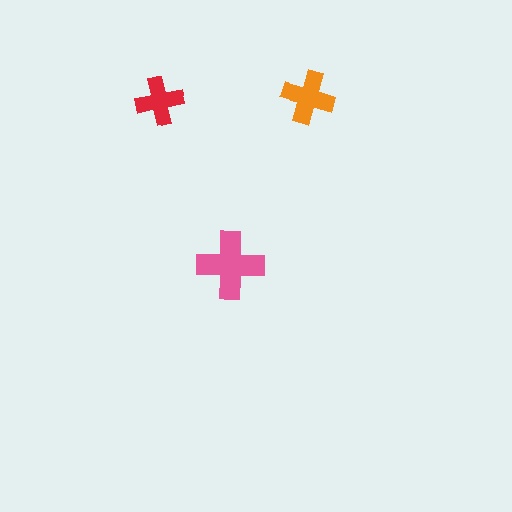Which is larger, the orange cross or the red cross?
The orange one.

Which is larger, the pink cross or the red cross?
The pink one.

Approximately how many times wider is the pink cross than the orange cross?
About 1.5 times wider.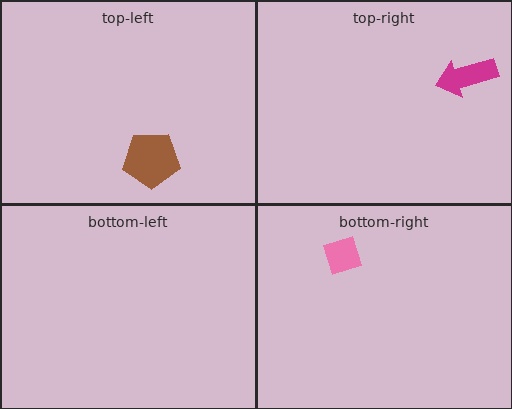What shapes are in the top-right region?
The magenta arrow.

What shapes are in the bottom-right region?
The pink diamond.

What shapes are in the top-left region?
The brown pentagon.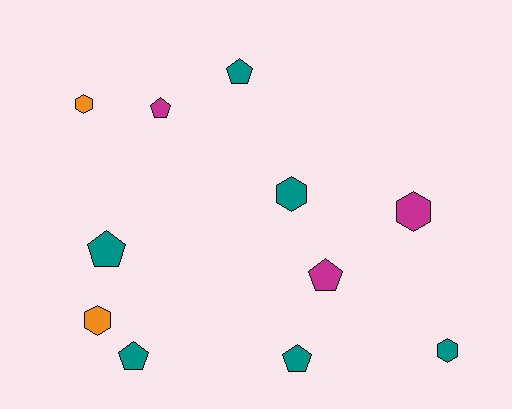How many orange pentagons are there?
There are no orange pentagons.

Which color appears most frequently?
Teal, with 6 objects.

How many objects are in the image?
There are 11 objects.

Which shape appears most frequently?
Pentagon, with 6 objects.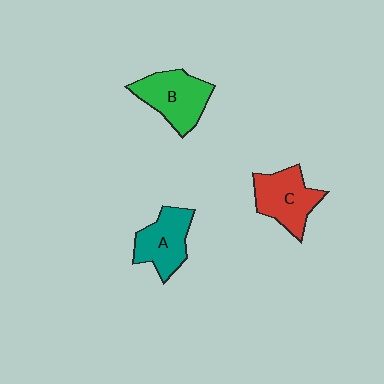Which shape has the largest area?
Shape B (green).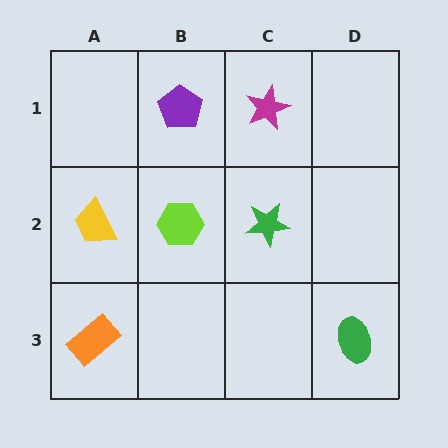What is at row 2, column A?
A yellow trapezoid.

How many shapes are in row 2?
3 shapes.